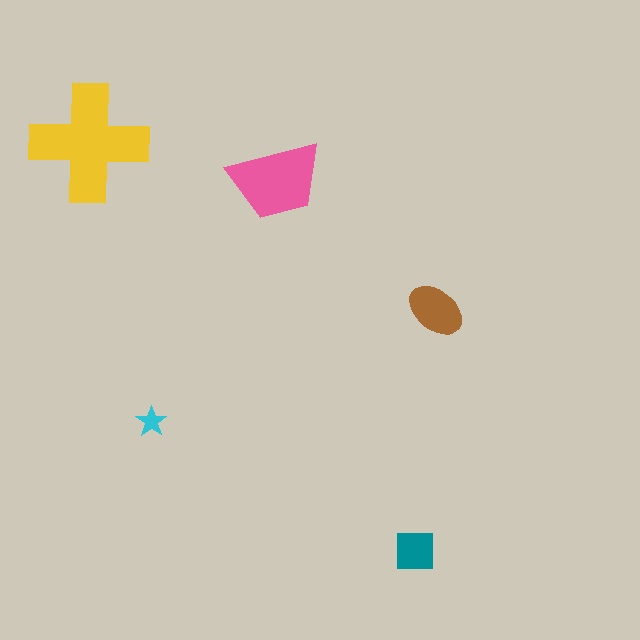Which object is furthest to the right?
The brown ellipse is rightmost.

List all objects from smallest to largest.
The cyan star, the teal square, the brown ellipse, the pink trapezoid, the yellow cross.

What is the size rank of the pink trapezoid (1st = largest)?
2nd.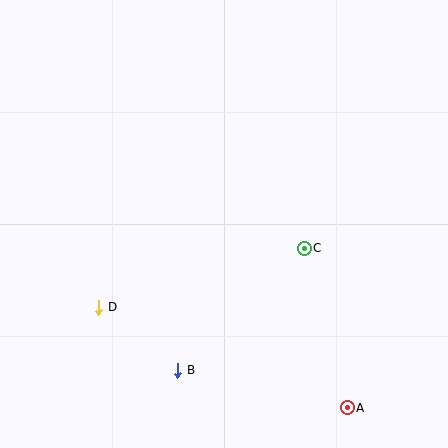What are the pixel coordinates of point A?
Point A is at (347, 408).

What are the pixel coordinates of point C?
Point C is at (304, 248).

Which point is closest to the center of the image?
Point C at (304, 248) is closest to the center.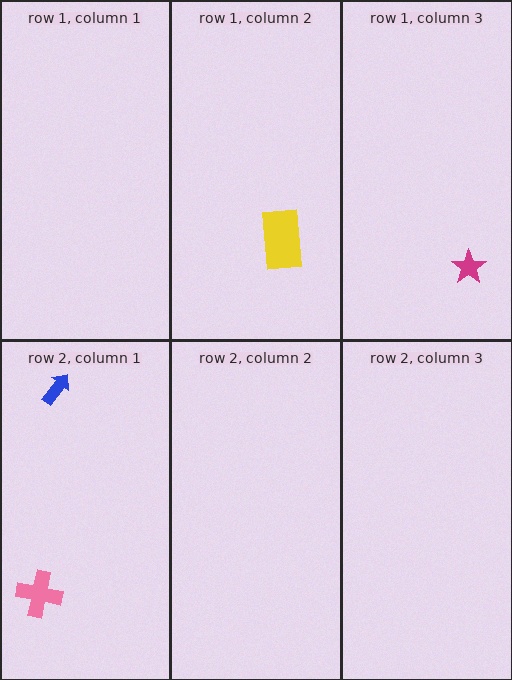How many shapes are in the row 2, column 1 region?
2.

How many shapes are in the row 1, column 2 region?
1.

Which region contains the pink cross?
The row 2, column 1 region.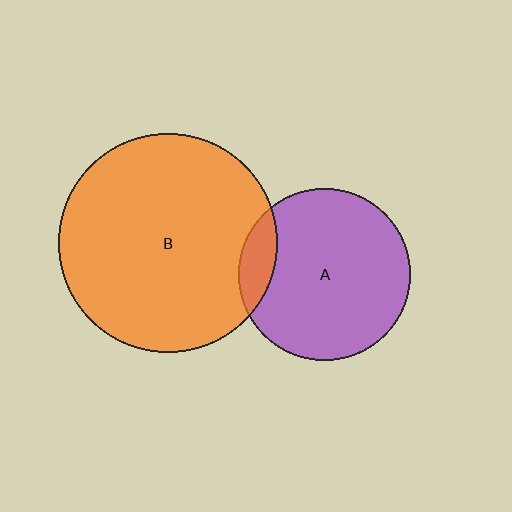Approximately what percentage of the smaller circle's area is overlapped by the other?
Approximately 10%.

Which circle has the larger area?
Circle B (orange).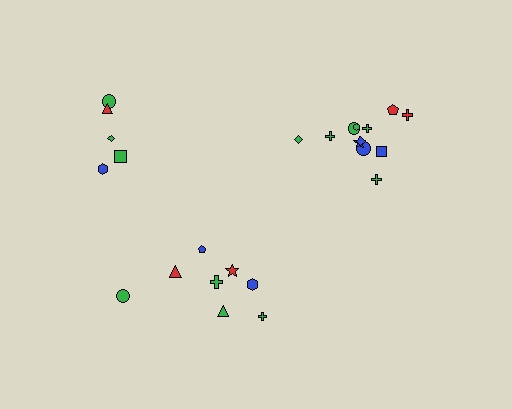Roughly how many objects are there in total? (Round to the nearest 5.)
Roughly 25 objects in total.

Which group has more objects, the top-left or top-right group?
The top-right group.